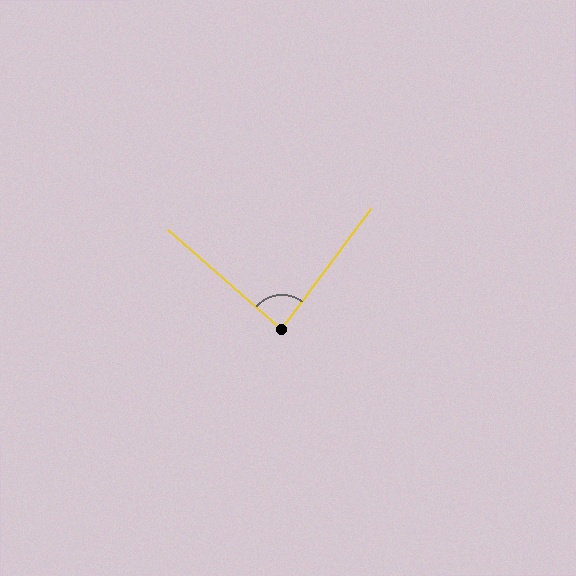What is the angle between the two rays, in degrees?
Approximately 85 degrees.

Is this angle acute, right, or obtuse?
It is approximately a right angle.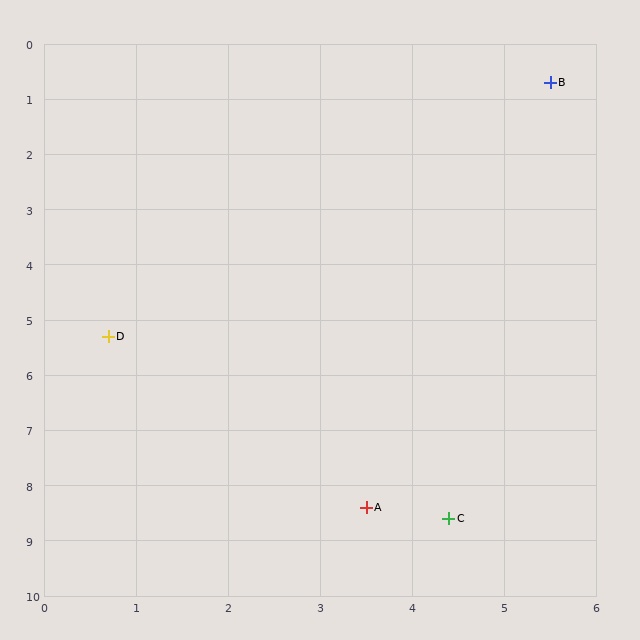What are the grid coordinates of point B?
Point B is at approximately (5.5, 0.7).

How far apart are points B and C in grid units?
Points B and C are about 8.0 grid units apart.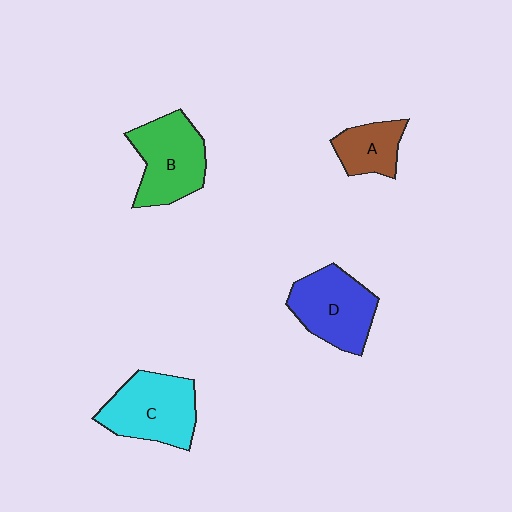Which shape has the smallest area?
Shape A (brown).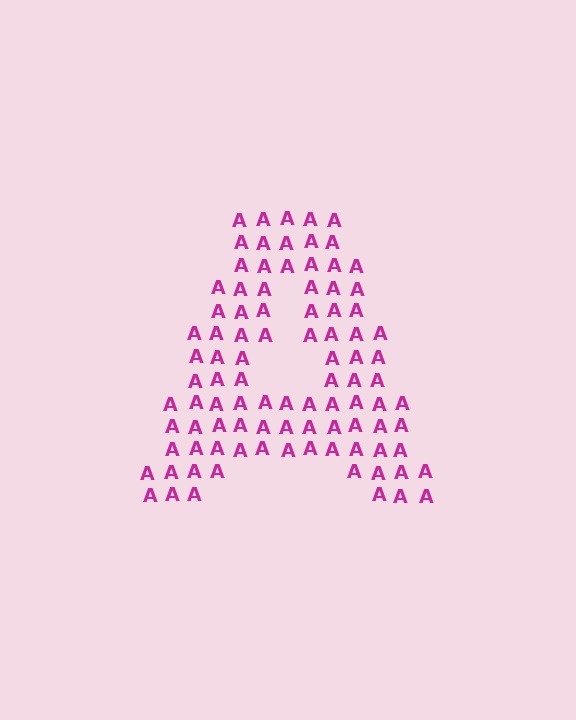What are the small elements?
The small elements are letter A's.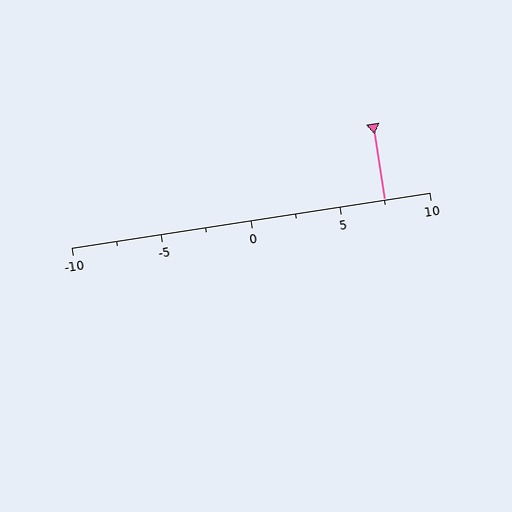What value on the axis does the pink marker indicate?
The marker indicates approximately 7.5.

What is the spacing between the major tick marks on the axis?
The major ticks are spaced 5 apart.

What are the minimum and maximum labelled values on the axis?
The axis runs from -10 to 10.